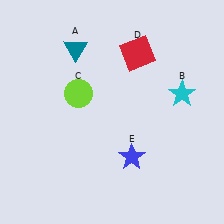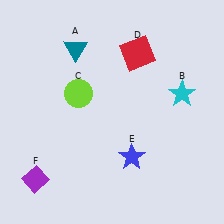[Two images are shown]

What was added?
A purple diamond (F) was added in Image 2.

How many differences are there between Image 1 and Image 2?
There is 1 difference between the two images.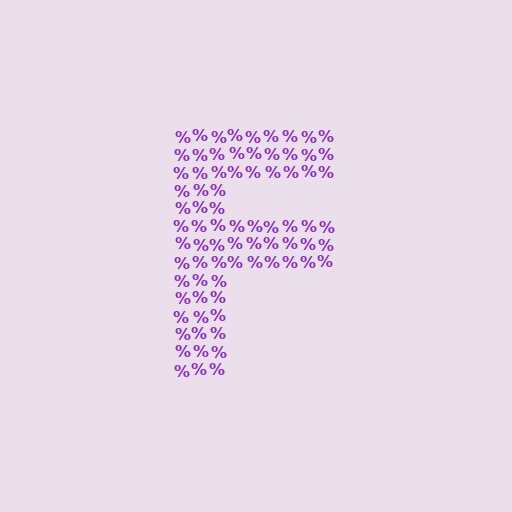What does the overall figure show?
The overall figure shows the letter F.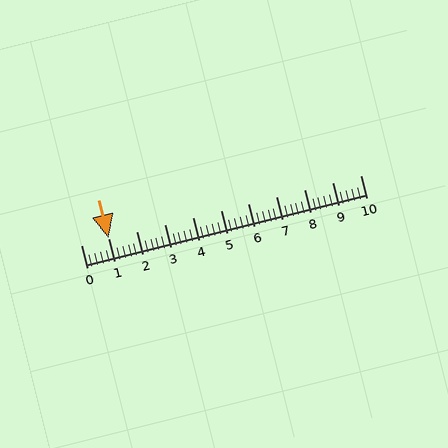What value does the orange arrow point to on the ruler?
The orange arrow points to approximately 1.0.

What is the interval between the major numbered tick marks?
The major tick marks are spaced 1 units apart.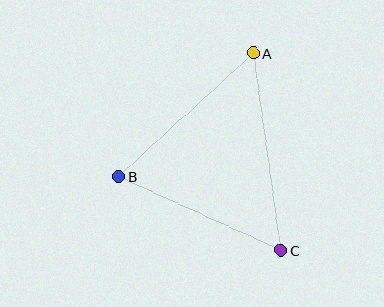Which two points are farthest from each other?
Points A and C are farthest from each other.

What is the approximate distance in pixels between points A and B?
The distance between A and B is approximately 182 pixels.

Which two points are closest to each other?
Points B and C are closest to each other.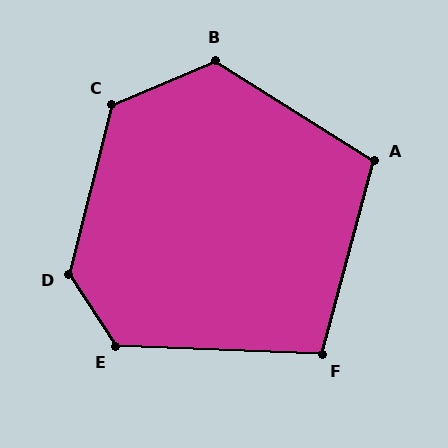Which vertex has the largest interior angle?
D, at approximately 133 degrees.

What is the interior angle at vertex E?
Approximately 125 degrees (obtuse).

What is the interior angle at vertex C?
Approximately 128 degrees (obtuse).